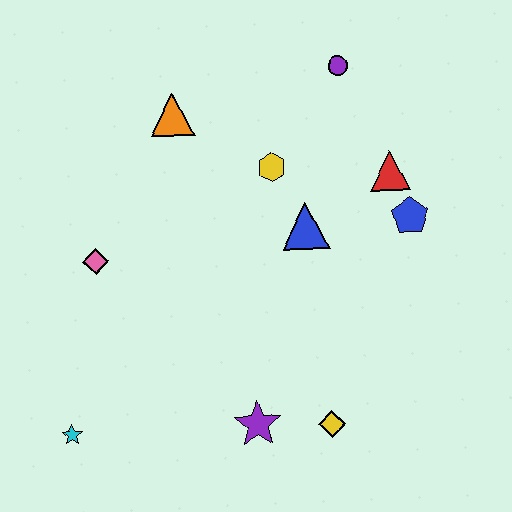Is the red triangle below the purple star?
No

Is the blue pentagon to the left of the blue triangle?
No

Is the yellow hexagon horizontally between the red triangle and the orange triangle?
Yes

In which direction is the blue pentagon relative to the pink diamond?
The blue pentagon is to the right of the pink diamond.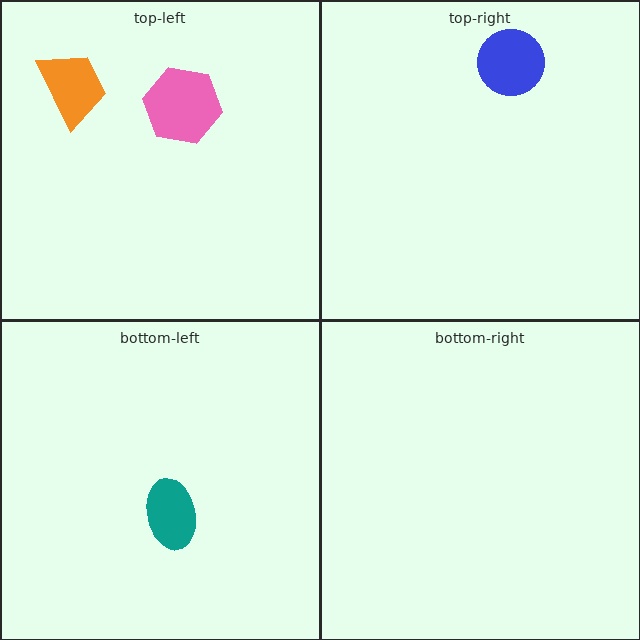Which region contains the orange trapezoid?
The top-left region.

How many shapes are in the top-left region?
2.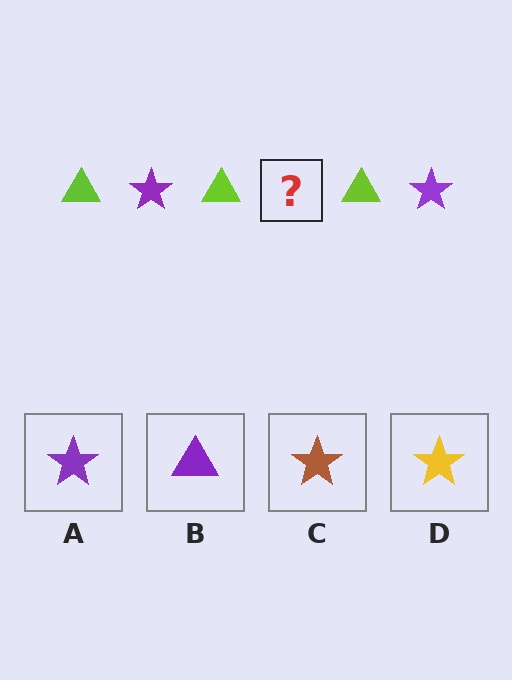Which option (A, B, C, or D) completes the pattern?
A.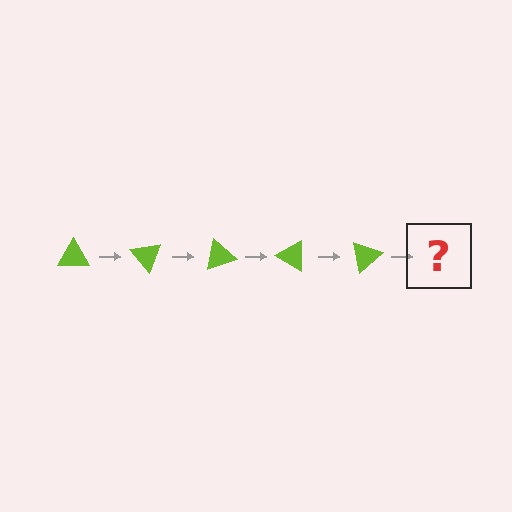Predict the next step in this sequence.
The next step is a lime triangle rotated 250 degrees.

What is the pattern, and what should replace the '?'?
The pattern is that the triangle rotates 50 degrees each step. The '?' should be a lime triangle rotated 250 degrees.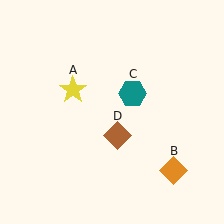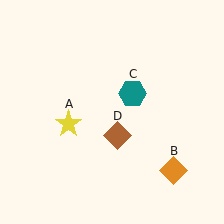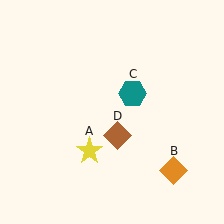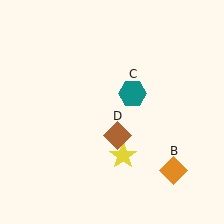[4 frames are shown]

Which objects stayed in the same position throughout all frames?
Orange diamond (object B) and teal hexagon (object C) and brown diamond (object D) remained stationary.